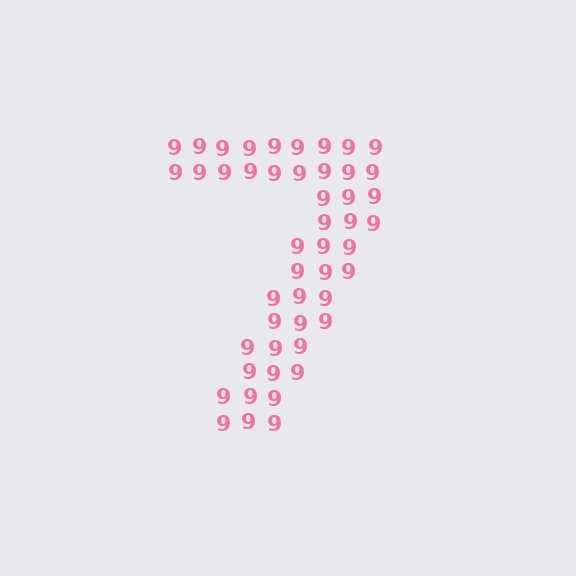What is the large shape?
The large shape is the digit 7.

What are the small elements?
The small elements are digit 9's.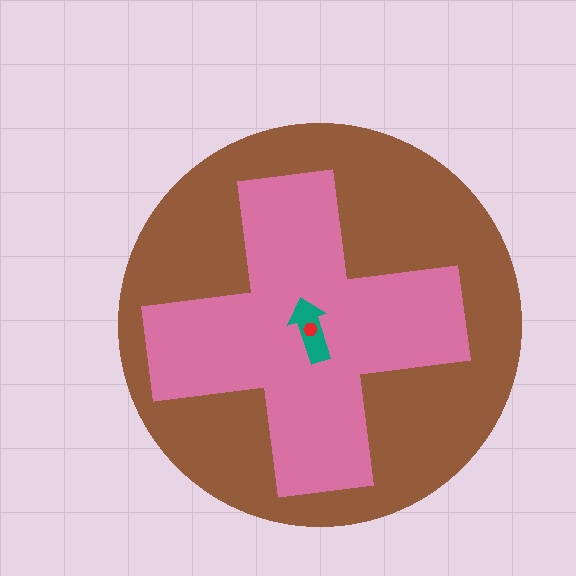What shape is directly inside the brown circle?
The pink cross.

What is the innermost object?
The red hexagon.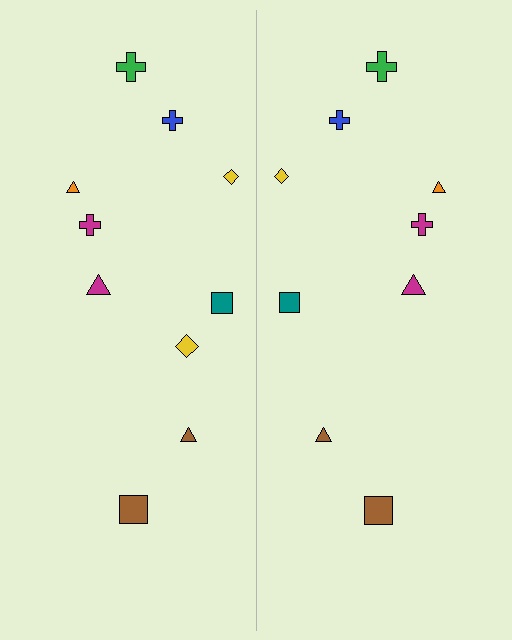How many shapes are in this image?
There are 19 shapes in this image.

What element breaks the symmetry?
A yellow diamond is missing from the right side.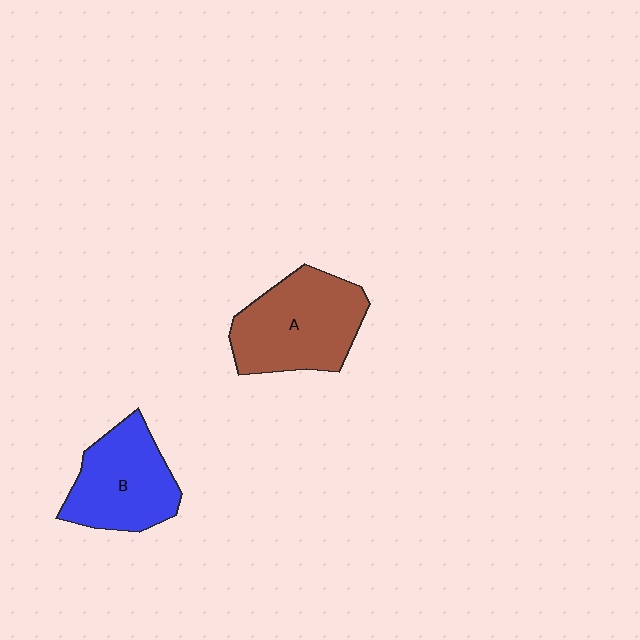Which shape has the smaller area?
Shape B (blue).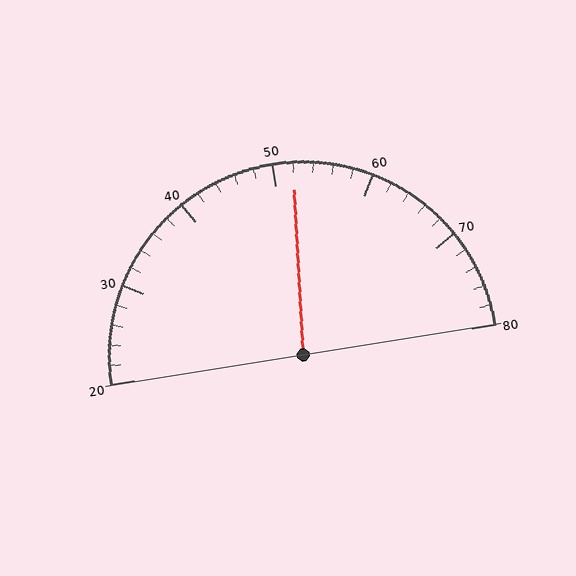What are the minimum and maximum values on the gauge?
The gauge ranges from 20 to 80.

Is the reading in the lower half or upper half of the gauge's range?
The reading is in the upper half of the range (20 to 80).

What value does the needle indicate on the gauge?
The needle indicates approximately 52.